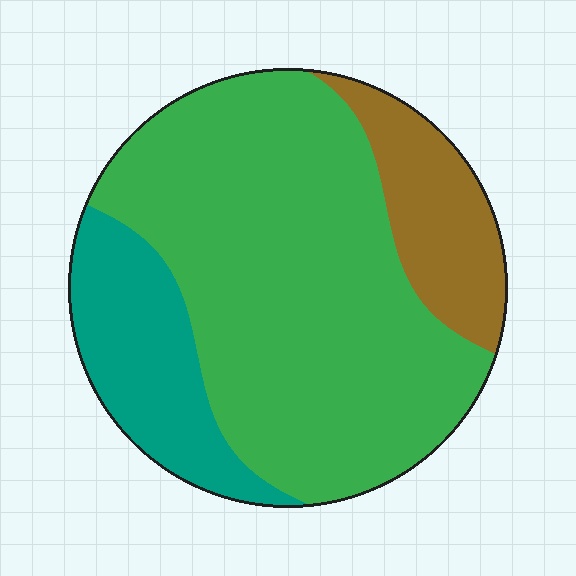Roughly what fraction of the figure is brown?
Brown covers 15% of the figure.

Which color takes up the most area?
Green, at roughly 65%.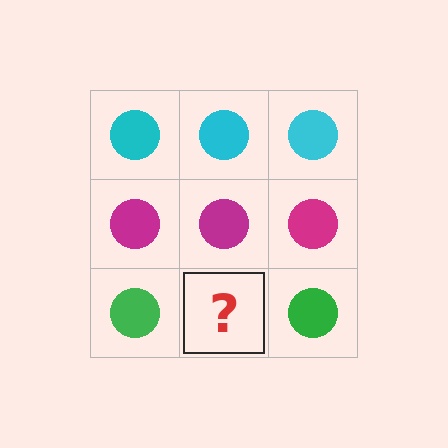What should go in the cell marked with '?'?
The missing cell should contain a green circle.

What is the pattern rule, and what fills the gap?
The rule is that each row has a consistent color. The gap should be filled with a green circle.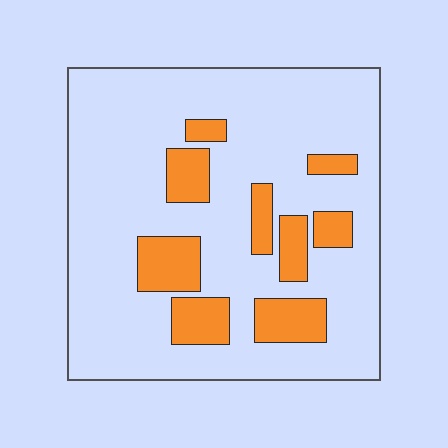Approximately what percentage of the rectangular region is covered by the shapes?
Approximately 20%.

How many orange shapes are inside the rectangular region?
9.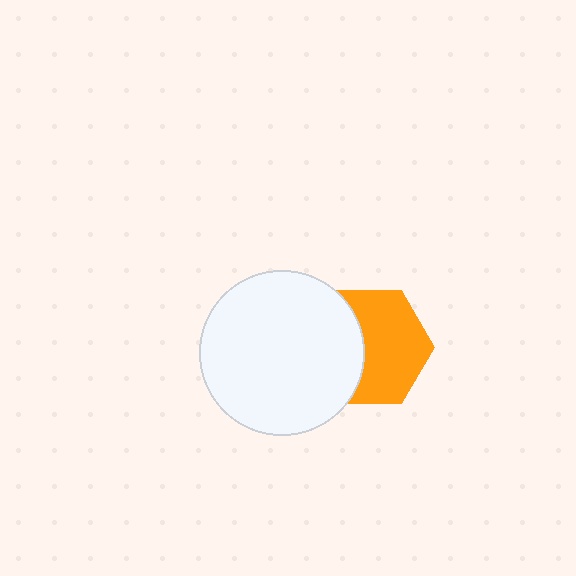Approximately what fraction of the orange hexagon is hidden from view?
Roughly 38% of the orange hexagon is hidden behind the white circle.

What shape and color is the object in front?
The object in front is a white circle.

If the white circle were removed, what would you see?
You would see the complete orange hexagon.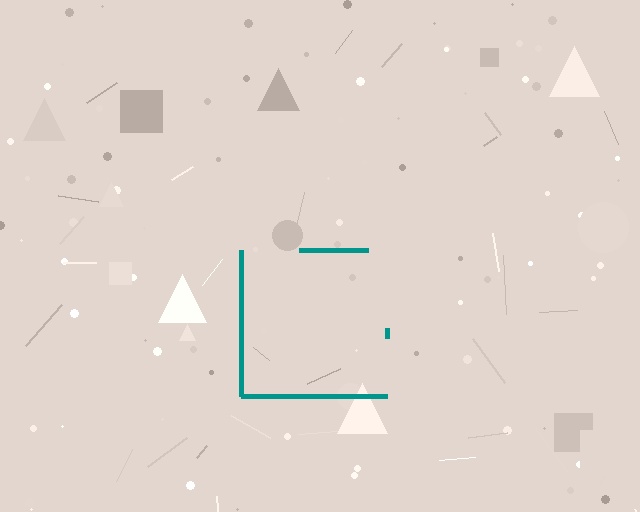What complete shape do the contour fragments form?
The contour fragments form a square.